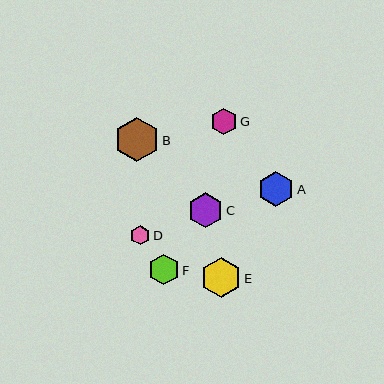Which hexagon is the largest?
Hexagon B is the largest with a size of approximately 44 pixels.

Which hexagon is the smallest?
Hexagon D is the smallest with a size of approximately 19 pixels.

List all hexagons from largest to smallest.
From largest to smallest: B, E, A, C, F, G, D.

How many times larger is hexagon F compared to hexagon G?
Hexagon F is approximately 1.2 times the size of hexagon G.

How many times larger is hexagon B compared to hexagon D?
Hexagon B is approximately 2.3 times the size of hexagon D.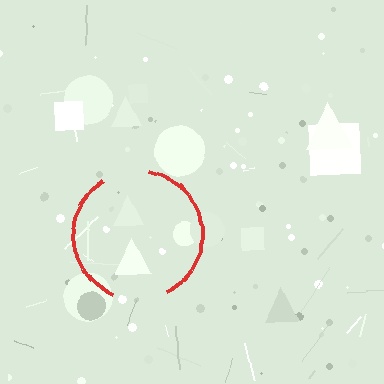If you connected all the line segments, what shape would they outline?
They would outline a circle.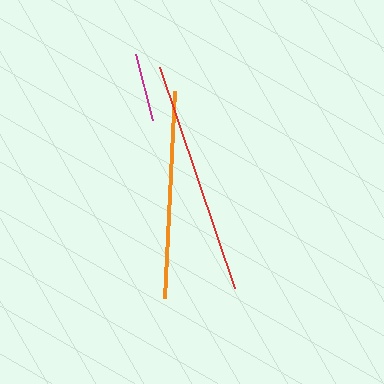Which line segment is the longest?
The red line is the longest at approximately 234 pixels.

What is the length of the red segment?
The red segment is approximately 234 pixels long.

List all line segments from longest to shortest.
From longest to shortest: red, orange, magenta.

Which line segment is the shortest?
The magenta line is the shortest at approximately 68 pixels.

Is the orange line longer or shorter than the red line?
The red line is longer than the orange line.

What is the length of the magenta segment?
The magenta segment is approximately 68 pixels long.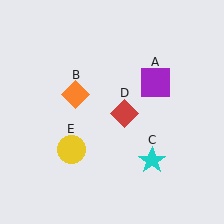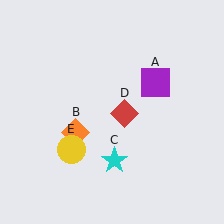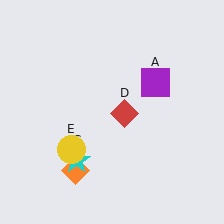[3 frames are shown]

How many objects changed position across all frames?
2 objects changed position: orange diamond (object B), cyan star (object C).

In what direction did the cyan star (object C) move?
The cyan star (object C) moved left.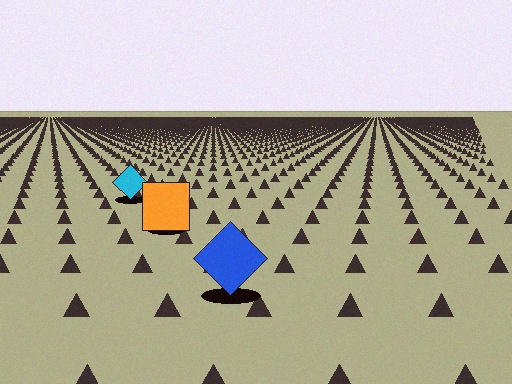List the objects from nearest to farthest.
From nearest to farthest: the blue diamond, the orange square, the cyan diamond.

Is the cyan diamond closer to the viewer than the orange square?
No. The orange square is closer — you can tell from the texture gradient: the ground texture is coarser near it.